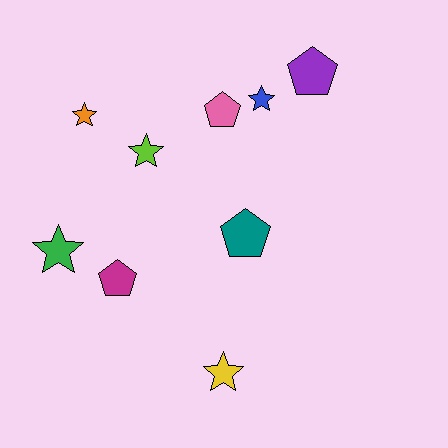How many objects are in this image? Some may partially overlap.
There are 9 objects.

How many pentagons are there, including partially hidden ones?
There are 4 pentagons.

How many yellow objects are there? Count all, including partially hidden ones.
There is 1 yellow object.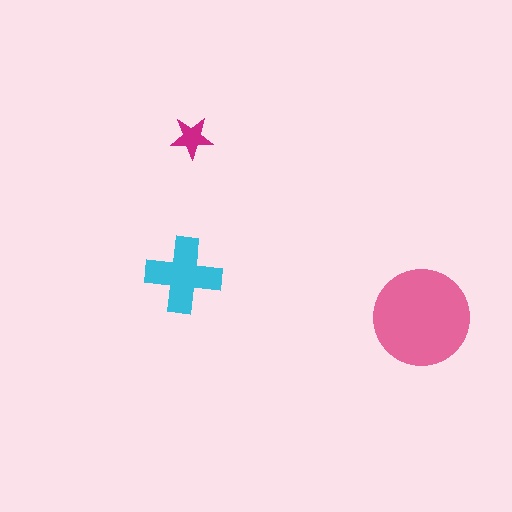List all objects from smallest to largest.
The magenta star, the cyan cross, the pink circle.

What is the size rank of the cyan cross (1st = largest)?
2nd.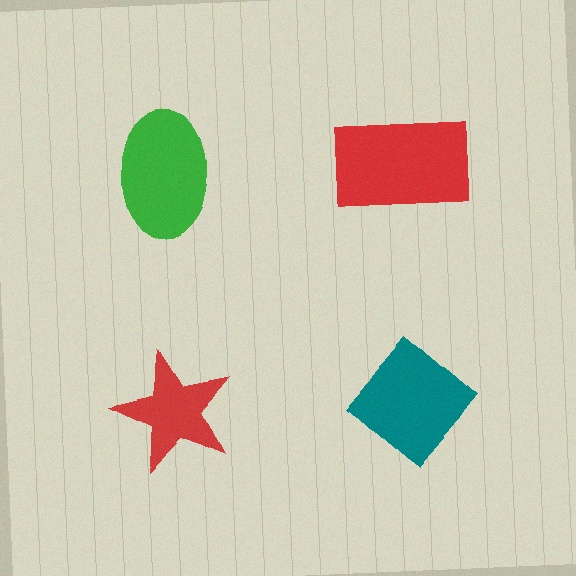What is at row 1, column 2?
A red rectangle.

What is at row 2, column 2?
A teal diamond.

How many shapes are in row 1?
2 shapes.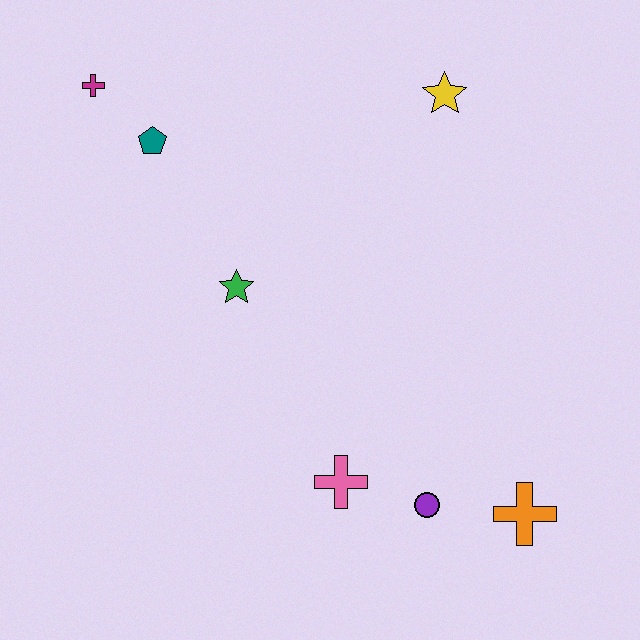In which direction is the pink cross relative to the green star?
The pink cross is below the green star.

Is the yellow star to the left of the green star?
No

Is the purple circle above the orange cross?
Yes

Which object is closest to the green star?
The teal pentagon is closest to the green star.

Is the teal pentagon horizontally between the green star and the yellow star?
No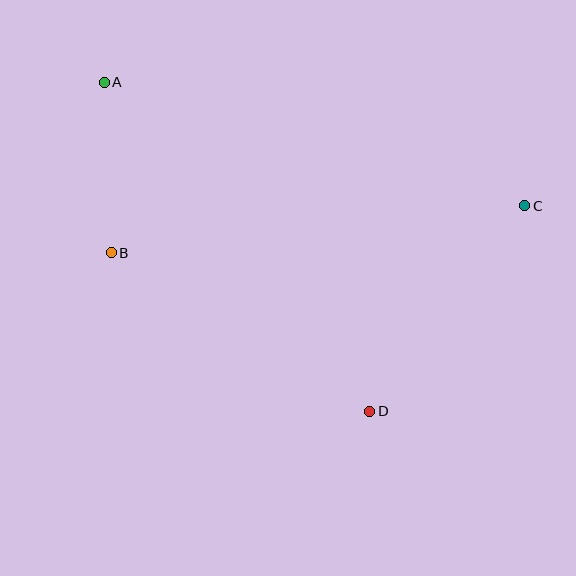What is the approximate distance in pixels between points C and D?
The distance between C and D is approximately 257 pixels.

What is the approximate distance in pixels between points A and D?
The distance between A and D is approximately 423 pixels.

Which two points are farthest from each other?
Points A and C are farthest from each other.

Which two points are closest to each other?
Points A and B are closest to each other.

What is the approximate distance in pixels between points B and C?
The distance between B and C is approximately 416 pixels.